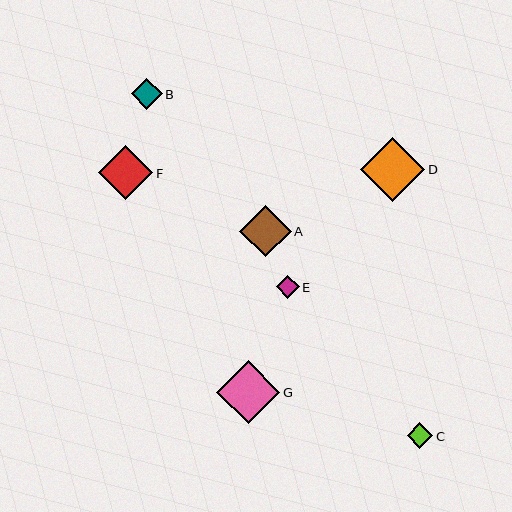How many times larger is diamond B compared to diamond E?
Diamond B is approximately 1.3 times the size of diamond E.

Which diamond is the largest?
Diamond D is the largest with a size of approximately 64 pixels.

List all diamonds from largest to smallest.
From largest to smallest: D, G, F, A, B, C, E.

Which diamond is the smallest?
Diamond E is the smallest with a size of approximately 23 pixels.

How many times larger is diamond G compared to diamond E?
Diamond G is approximately 2.7 times the size of diamond E.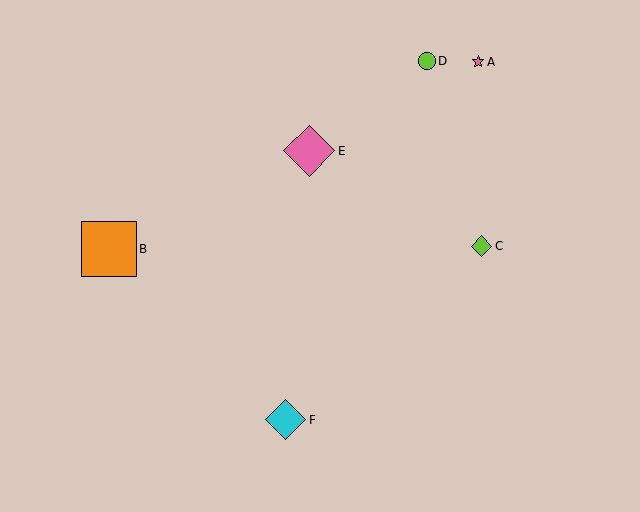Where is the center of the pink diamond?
The center of the pink diamond is at (309, 151).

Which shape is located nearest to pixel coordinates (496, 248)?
The lime diamond (labeled C) at (481, 246) is nearest to that location.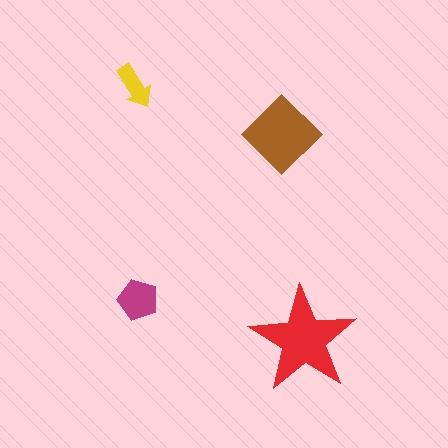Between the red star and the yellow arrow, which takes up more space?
The red star.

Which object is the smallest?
The yellow arrow.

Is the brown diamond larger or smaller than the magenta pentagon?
Larger.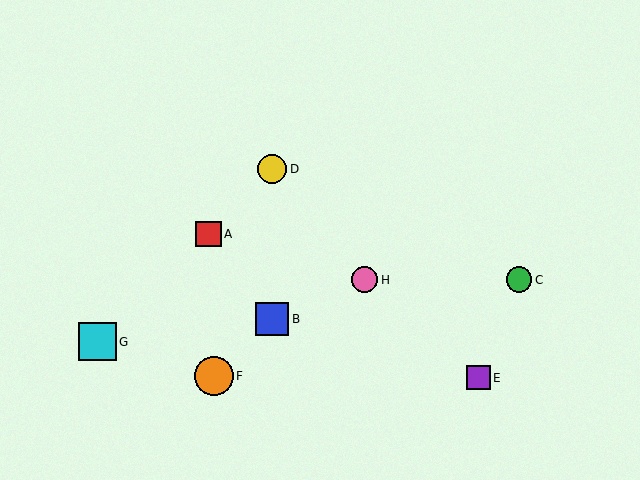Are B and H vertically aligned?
No, B is at x≈272 and H is at x≈364.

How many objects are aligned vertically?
2 objects (B, D) are aligned vertically.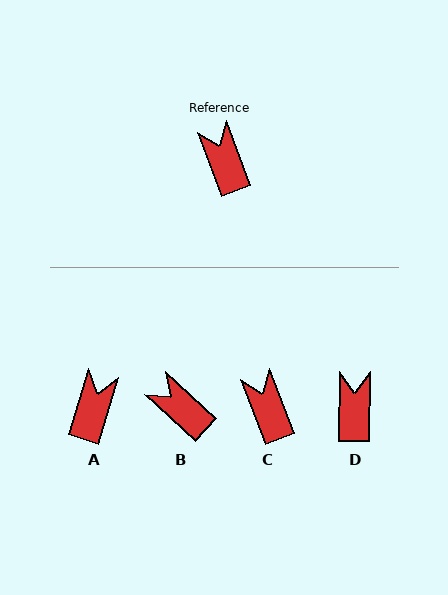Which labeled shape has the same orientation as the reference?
C.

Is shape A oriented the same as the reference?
No, it is off by about 38 degrees.